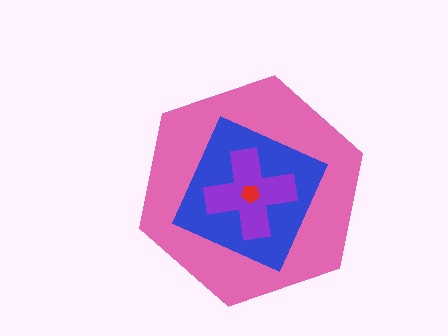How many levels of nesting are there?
4.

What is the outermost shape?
The pink hexagon.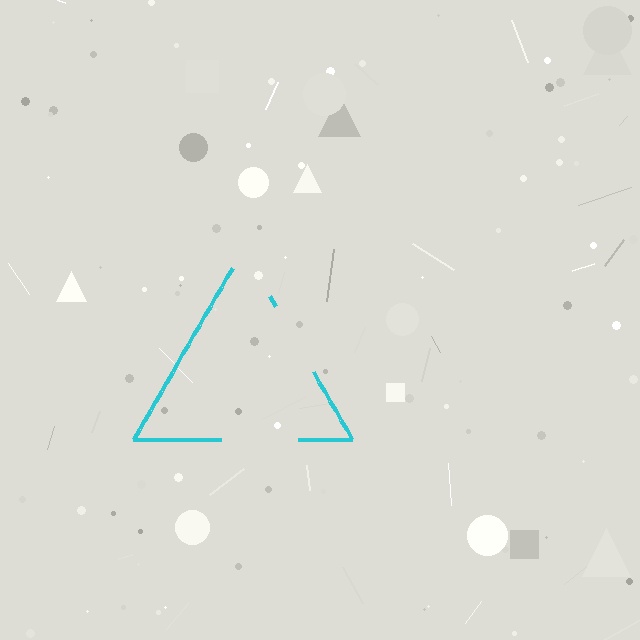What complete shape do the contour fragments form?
The contour fragments form a triangle.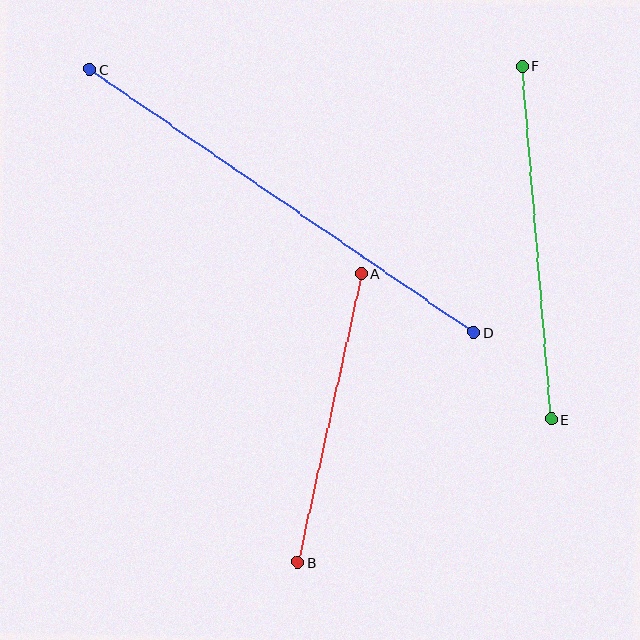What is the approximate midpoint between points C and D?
The midpoint is at approximately (282, 201) pixels.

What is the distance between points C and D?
The distance is approximately 466 pixels.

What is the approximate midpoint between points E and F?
The midpoint is at approximately (536, 243) pixels.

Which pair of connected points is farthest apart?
Points C and D are farthest apart.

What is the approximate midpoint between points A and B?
The midpoint is at approximately (330, 418) pixels.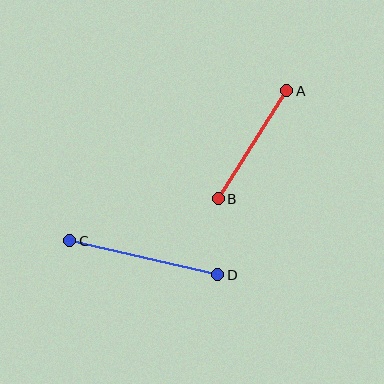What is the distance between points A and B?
The distance is approximately 128 pixels.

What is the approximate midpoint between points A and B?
The midpoint is at approximately (252, 145) pixels.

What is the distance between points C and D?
The distance is approximately 152 pixels.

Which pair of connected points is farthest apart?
Points C and D are farthest apart.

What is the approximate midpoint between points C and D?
The midpoint is at approximately (144, 258) pixels.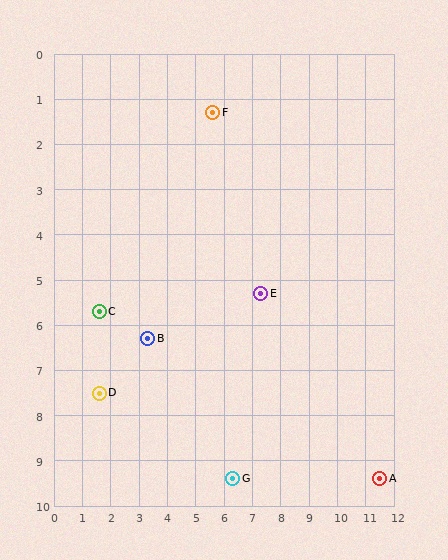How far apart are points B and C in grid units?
Points B and C are about 1.8 grid units apart.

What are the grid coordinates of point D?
Point D is at approximately (1.6, 7.5).